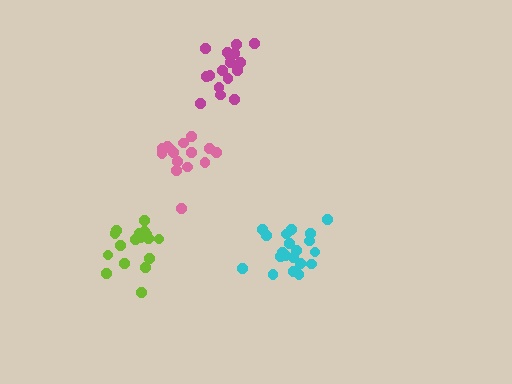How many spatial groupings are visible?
There are 4 spatial groupings.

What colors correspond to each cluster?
The clusters are colored: lime, cyan, magenta, pink.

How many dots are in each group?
Group 1: 17 dots, Group 2: 20 dots, Group 3: 17 dots, Group 4: 15 dots (69 total).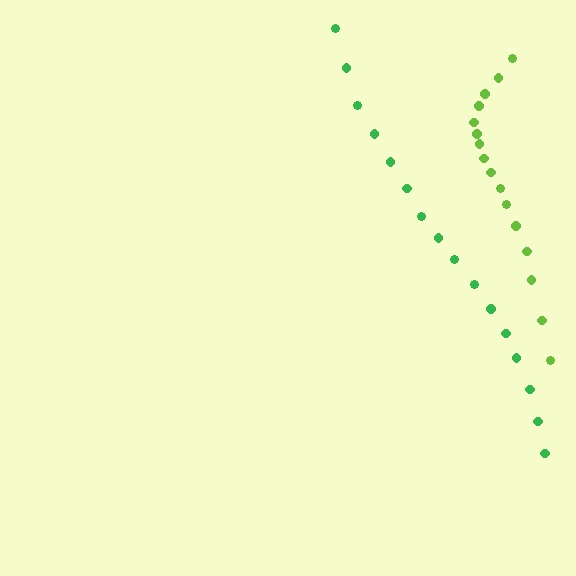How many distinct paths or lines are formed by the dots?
There are 2 distinct paths.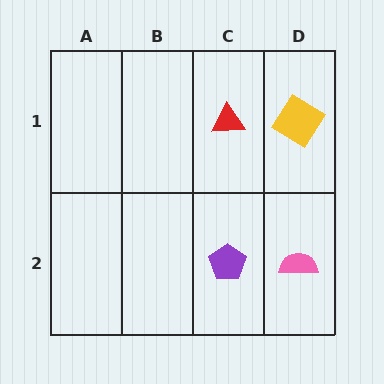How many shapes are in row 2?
2 shapes.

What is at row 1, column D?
A yellow diamond.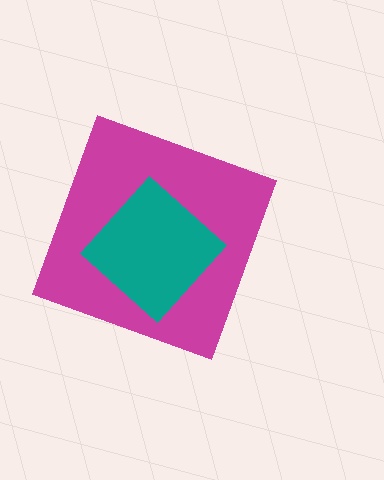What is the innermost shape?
The teal diamond.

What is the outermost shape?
The magenta diamond.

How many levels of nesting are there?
2.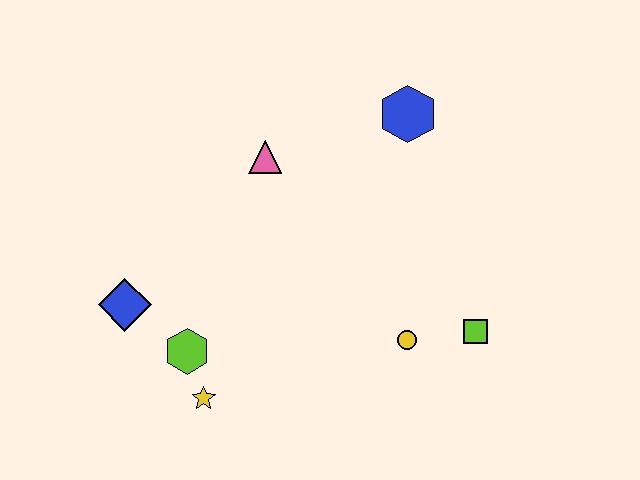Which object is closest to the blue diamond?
The lime hexagon is closest to the blue diamond.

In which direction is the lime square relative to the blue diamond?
The lime square is to the right of the blue diamond.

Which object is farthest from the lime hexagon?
The blue hexagon is farthest from the lime hexagon.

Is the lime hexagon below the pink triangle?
Yes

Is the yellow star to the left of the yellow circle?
Yes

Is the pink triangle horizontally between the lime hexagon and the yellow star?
No